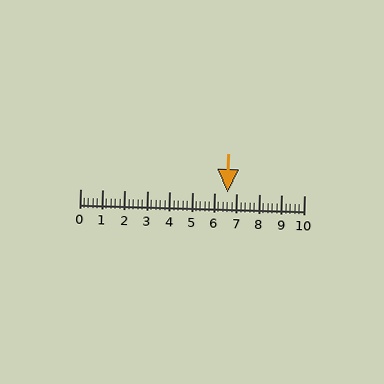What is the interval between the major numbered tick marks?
The major tick marks are spaced 1 units apart.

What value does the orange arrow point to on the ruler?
The orange arrow points to approximately 6.6.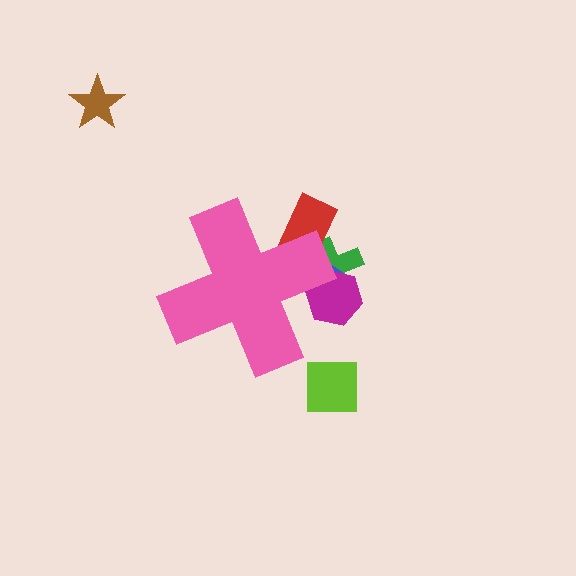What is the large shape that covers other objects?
A pink cross.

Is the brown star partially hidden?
No, the brown star is fully visible.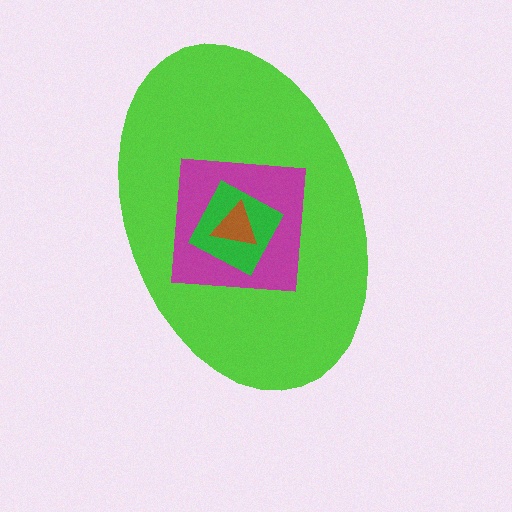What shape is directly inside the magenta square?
The green square.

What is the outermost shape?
The lime ellipse.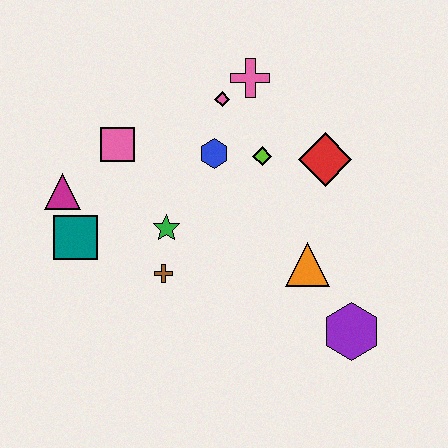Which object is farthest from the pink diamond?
The purple hexagon is farthest from the pink diamond.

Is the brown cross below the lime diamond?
Yes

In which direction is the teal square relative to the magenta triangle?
The teal square is below the magenta triangle.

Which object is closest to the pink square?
The magenta triangle is closest to the pink square.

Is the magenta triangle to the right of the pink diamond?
No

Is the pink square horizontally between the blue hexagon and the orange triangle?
No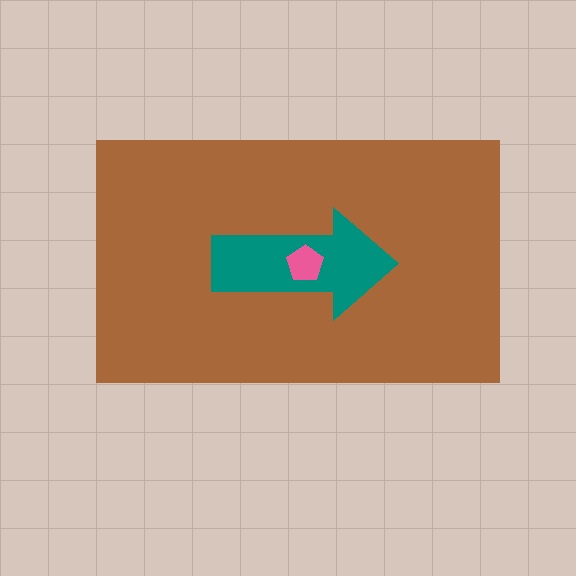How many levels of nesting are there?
3.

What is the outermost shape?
The brown rectangle.